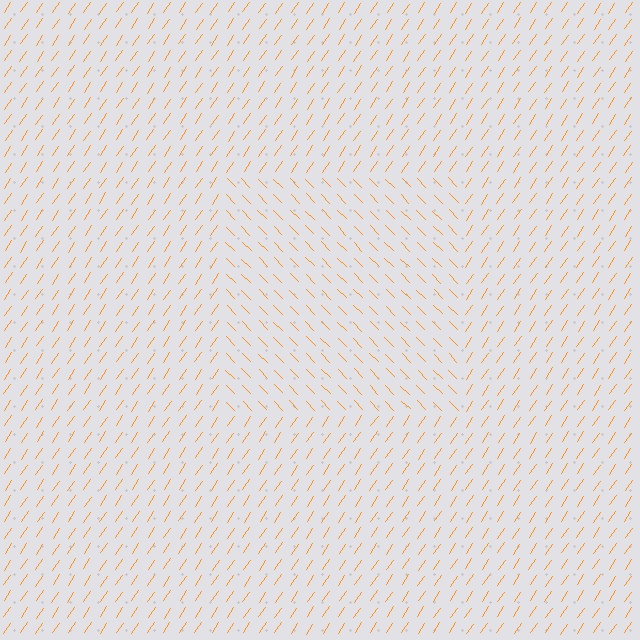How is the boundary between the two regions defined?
The boundary is defined purely by a change in line orientation (approximately 78 degrees difference). All lines are the same color and thickness.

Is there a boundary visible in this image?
Yes, there is a texture boundary formed by a change in line orientation.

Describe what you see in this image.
The image is filled with small orange line segments. A rectangle region in the image has lines oriented differently from the surrounding lines, creating a visible texture boundary.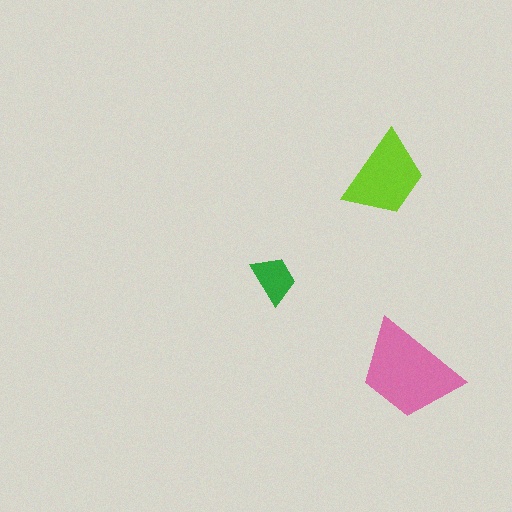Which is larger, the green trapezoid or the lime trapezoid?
The lime one.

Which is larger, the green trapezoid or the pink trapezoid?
The pink one.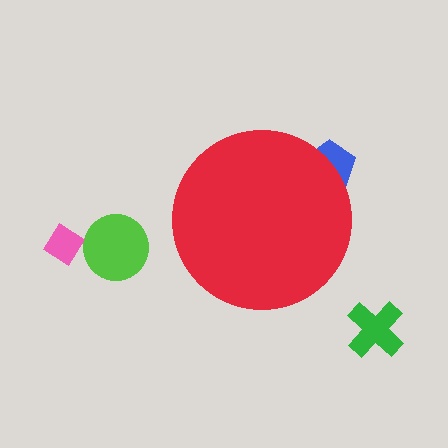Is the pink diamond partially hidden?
No, the pink diamond is fully visible.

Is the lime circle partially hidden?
No, the lime circle is fully visible.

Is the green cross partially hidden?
No, the green cross is fully visible.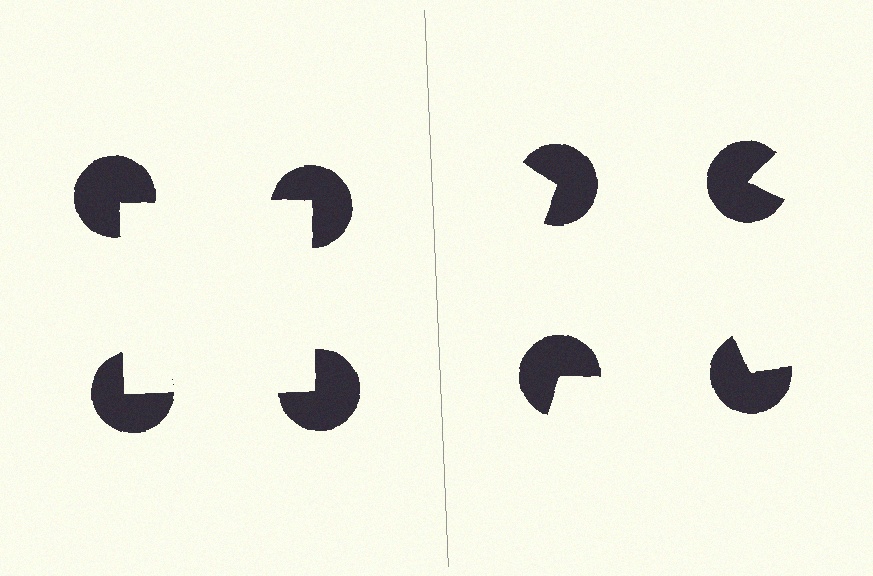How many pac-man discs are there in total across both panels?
8 — 4 on each side.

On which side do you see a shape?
An illusory square appears on the left side. On the right side the wedge cuts are rotated, so no coherent shape forms.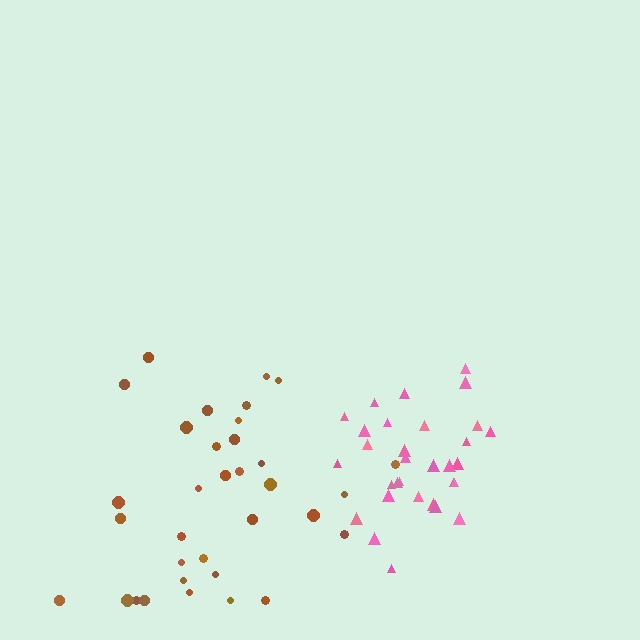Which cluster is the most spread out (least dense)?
Brown.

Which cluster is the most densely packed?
Pink.